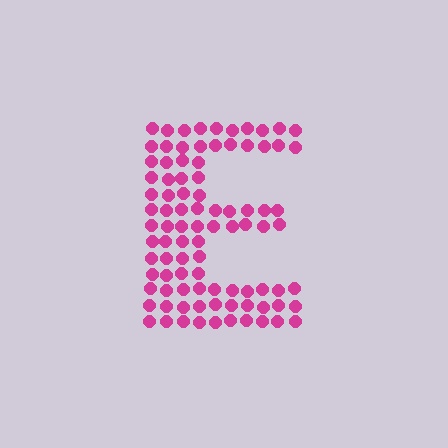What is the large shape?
The large shape is the letter E.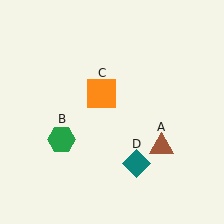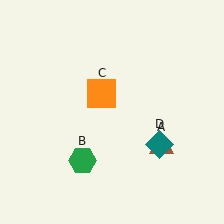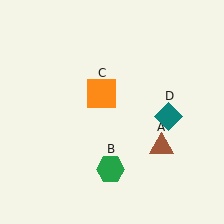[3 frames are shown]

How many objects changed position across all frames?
2 objects changed position: green hexagon (object B), teal diamond (object D).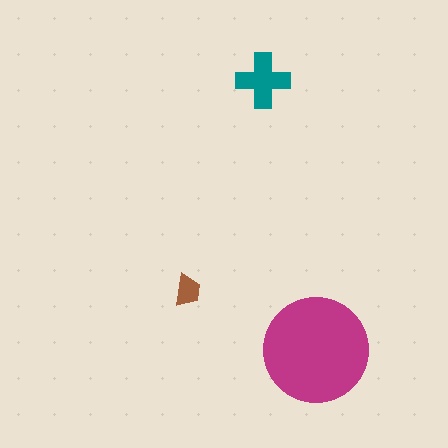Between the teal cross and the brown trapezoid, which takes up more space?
The teal cross.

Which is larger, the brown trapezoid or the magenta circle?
The magenta circle.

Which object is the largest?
The magenta circle.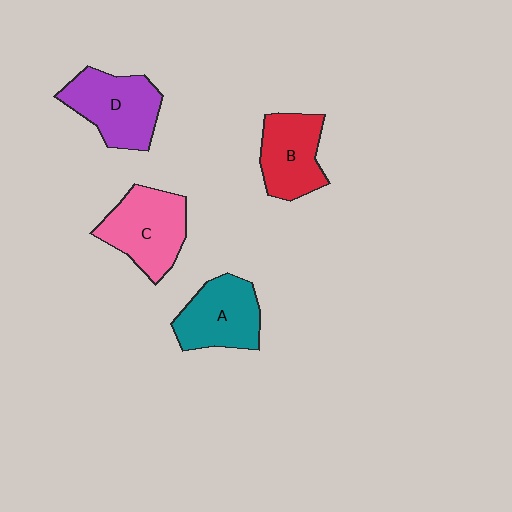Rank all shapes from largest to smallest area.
From largest to smallest: D (purple), C (pink), A (teal), B (red).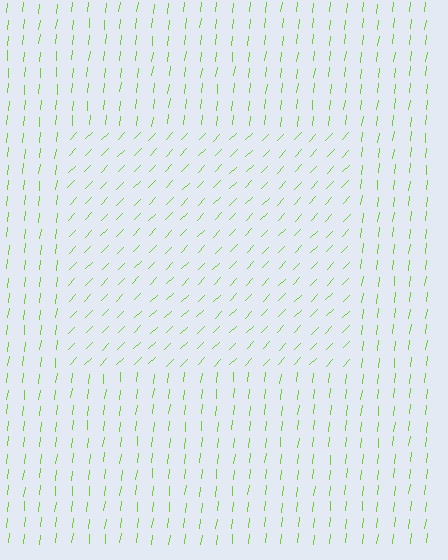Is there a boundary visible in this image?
Yes, there is a texture boundary formed by a change in line orientation.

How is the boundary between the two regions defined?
The boundary is defined purely by a change in line orientation (approximately 37 degrees difference). All lines are the same color and thickness.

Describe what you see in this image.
The image is filled with small lime line segments. A rectangle region in the image has lines oriented differently from the surrounding lines, creating a visible texture boundary.